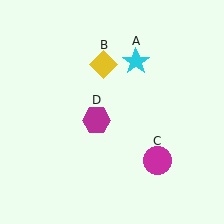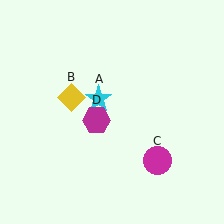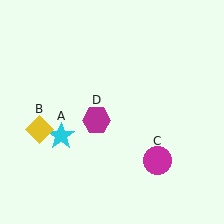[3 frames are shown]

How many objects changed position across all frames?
2 objects changed position: cyan star (object A), yellow diamond (object B).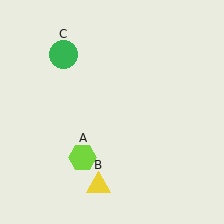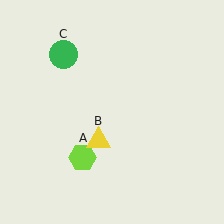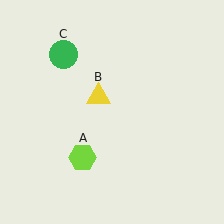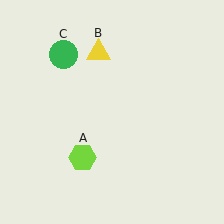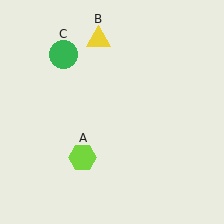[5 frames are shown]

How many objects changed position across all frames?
1 object changed position: yellow triangle (object B).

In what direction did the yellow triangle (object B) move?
The yellow triangle (object B) moved up.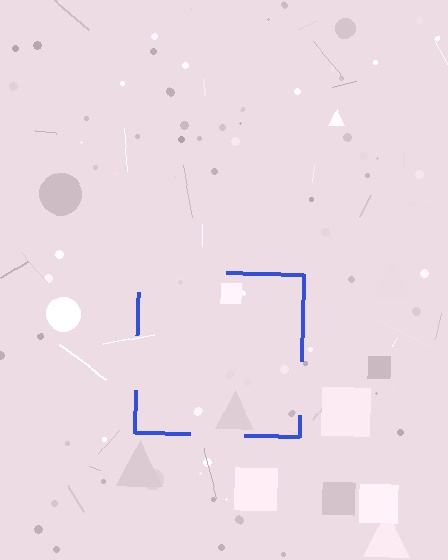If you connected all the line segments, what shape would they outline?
They would outline a square.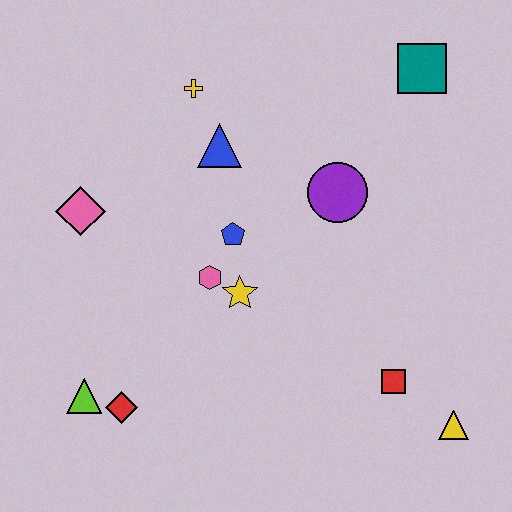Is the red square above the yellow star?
No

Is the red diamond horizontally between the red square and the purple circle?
No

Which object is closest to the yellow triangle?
The red square is closest to the yellow triangle.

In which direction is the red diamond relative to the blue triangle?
The red diamond is below the blue triangle.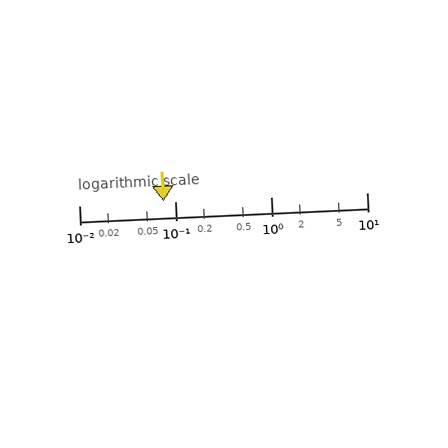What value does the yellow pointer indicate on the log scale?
The pointer indicates approximately 0.076.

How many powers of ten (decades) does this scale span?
The scale spans 3 decades, from 0.01 to 10.